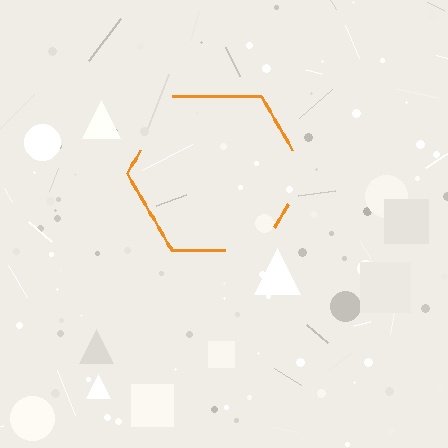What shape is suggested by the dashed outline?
The dashed outline suggests a hexagon.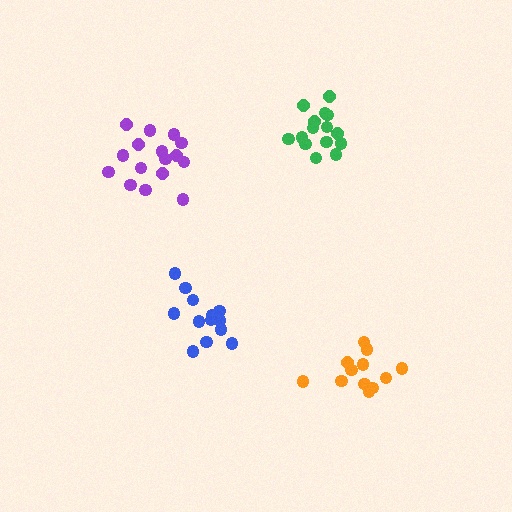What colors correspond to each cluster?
The clusters are colored: blue, green, orange, purple.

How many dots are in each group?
Group 1: 13 dots, Group 2: 15 dots, Group 3: 12 dots, Group 4: 16 dots (56 total).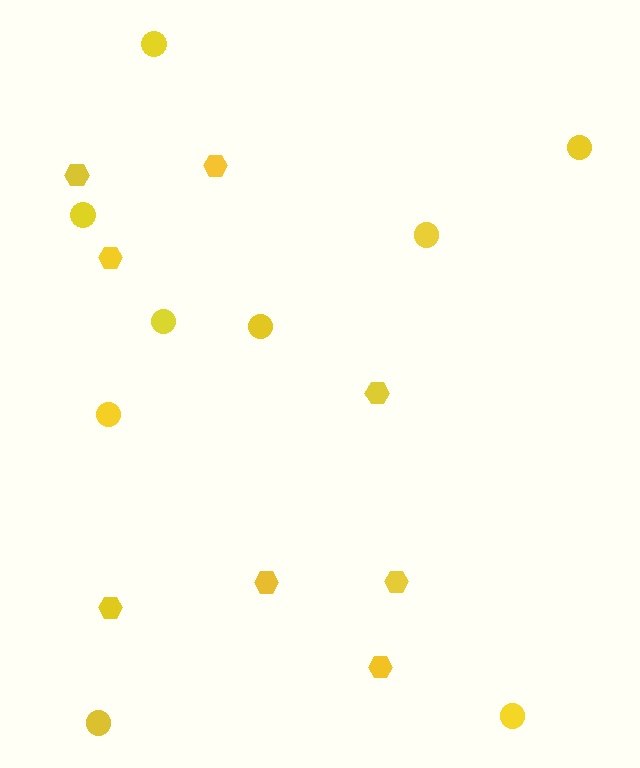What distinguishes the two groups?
There are 2 groups: one group of circles (9) and one group of hexagons (8).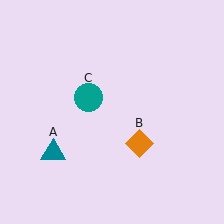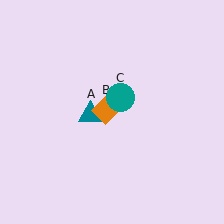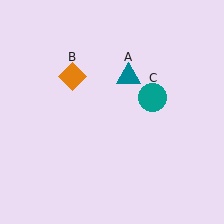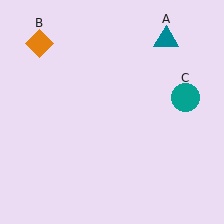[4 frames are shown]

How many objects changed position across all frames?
3 objects changed position: teal triangle (object A), orange diamond (object B), teal circle (object C).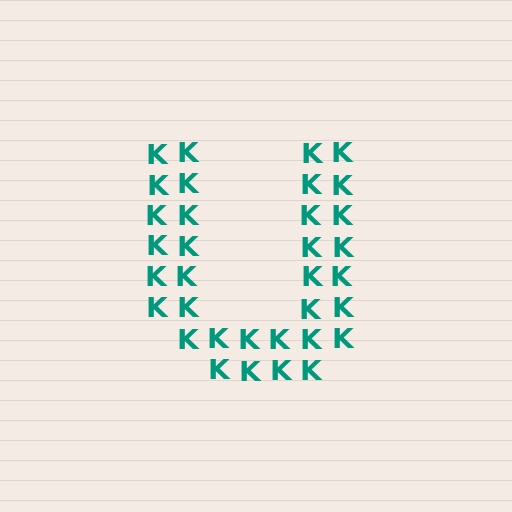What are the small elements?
The small elements are letter K's.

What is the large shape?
The large shape is the letter U.